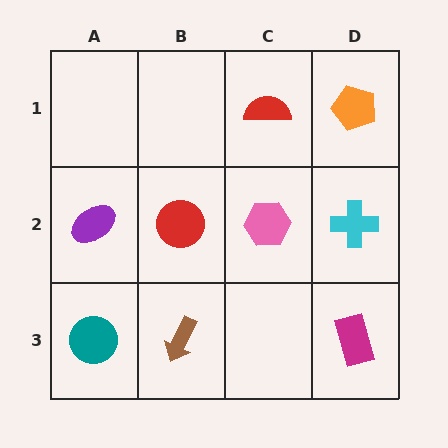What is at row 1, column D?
An orange pentagon.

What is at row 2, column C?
A pink hexagon.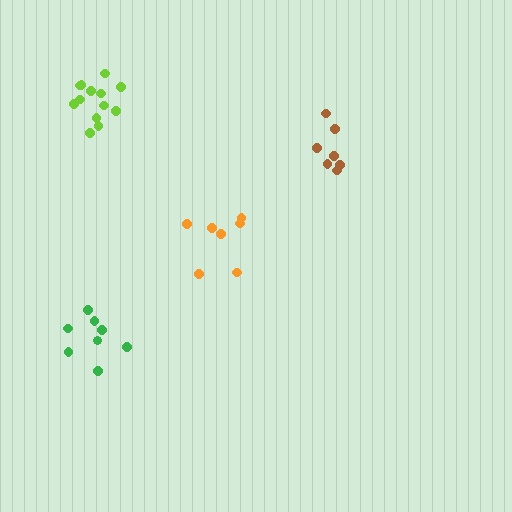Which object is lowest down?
The green cluster is bottommost.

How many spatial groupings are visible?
There are 4 spatial groupings.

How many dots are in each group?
Group 1: 7 dots, Group 2: 13 dots, Group 3: 8 dots, Group 4: 7 dots (35 total).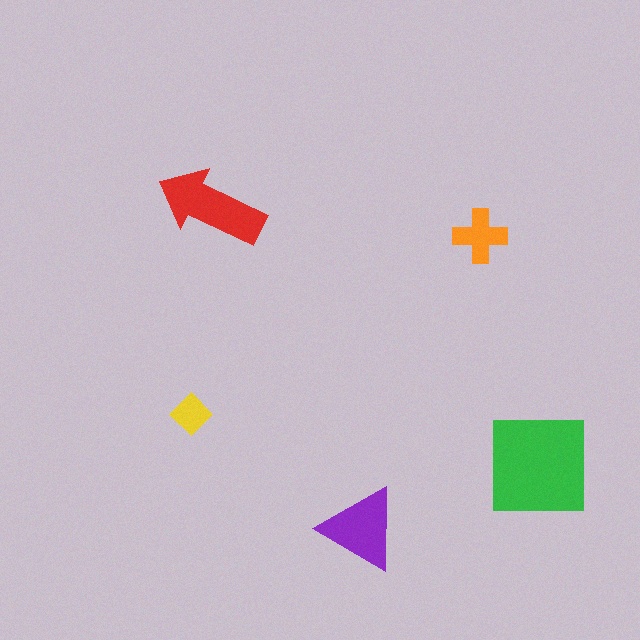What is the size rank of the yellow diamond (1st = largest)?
5th.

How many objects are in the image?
There are 5 objects in the image.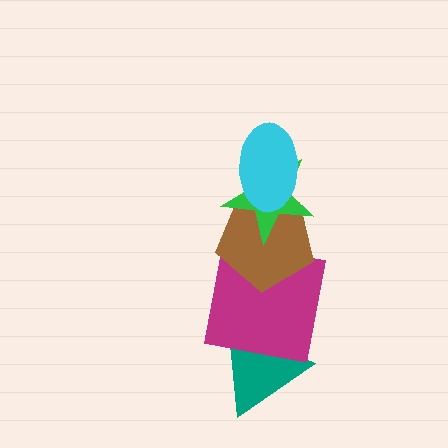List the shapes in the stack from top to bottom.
From top to bottom: the cyan ellipse, the green star, the brown pentagon, the magenta square, the teal triangle.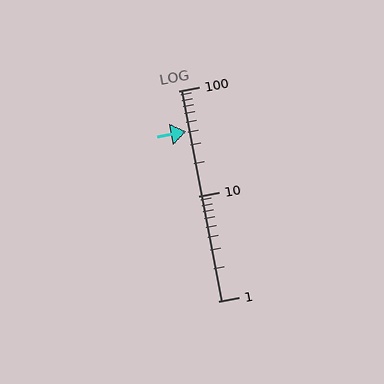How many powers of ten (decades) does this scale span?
The scale spans 2 decades, from 1 to 100.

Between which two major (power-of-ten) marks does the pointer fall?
The pointer is between 10 and 100.